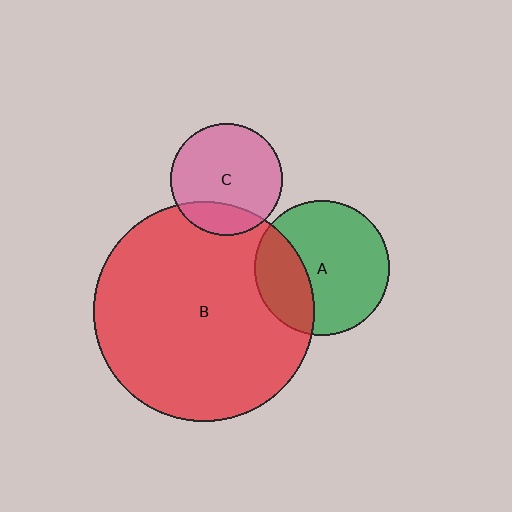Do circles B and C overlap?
Yes.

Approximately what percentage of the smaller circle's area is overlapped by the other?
Approximately 20%.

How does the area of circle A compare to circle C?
Approximately 1.4 times.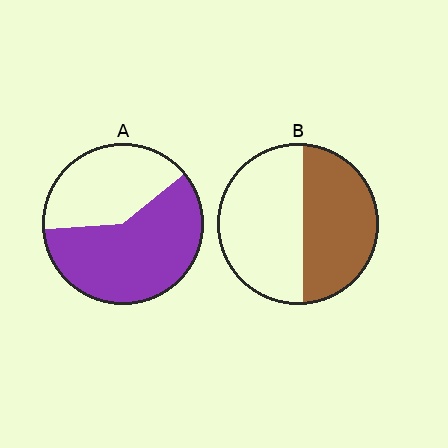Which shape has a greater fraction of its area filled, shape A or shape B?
Shape A.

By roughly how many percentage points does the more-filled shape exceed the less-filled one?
By roughly 15 percentage points (A over B).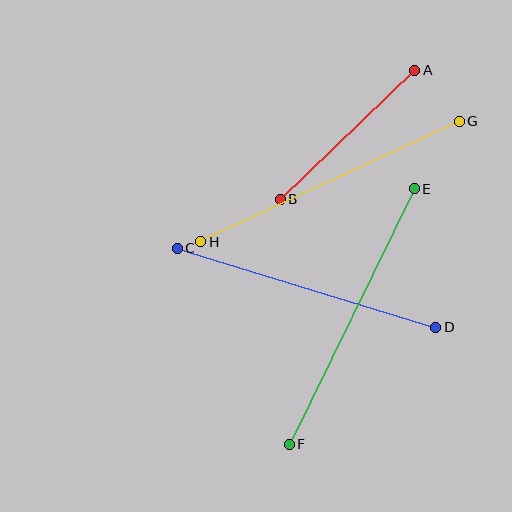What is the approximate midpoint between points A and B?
The midpoint is at approximately (348, 135) pixels.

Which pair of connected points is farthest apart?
Points G and H are farthest apart.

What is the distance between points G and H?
The distance is approximately 285 pixels.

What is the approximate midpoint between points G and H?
The midpoint is at approximately (330, 182) pixels.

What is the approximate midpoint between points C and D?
The midpoint is at approximately (306, 288) pixels.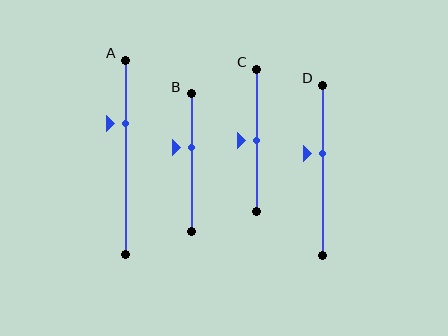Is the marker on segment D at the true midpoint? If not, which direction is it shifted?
No, the marker on segment D is shifted upward by about 10% of the segment length.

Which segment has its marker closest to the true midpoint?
Segment C has its marker closest to the true midpoint.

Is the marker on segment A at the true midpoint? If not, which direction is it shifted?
No, the marker on segment A is shifted upward by about 18% of the segment length.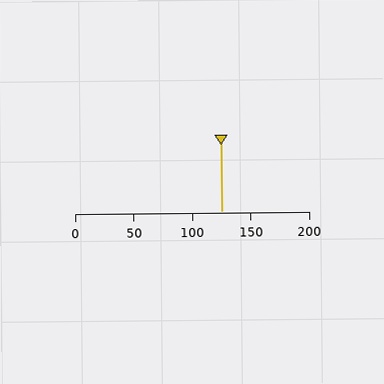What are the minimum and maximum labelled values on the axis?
The axis runs from 0 to 200.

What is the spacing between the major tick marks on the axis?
The major ticks are spaced 50 apart.